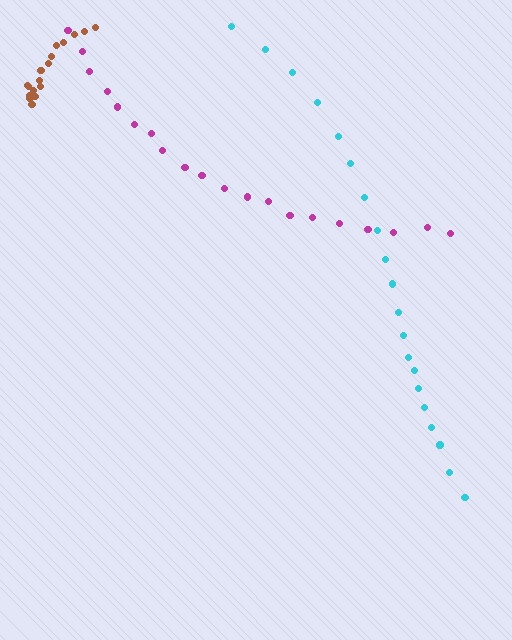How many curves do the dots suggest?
There are 3 distinct paths.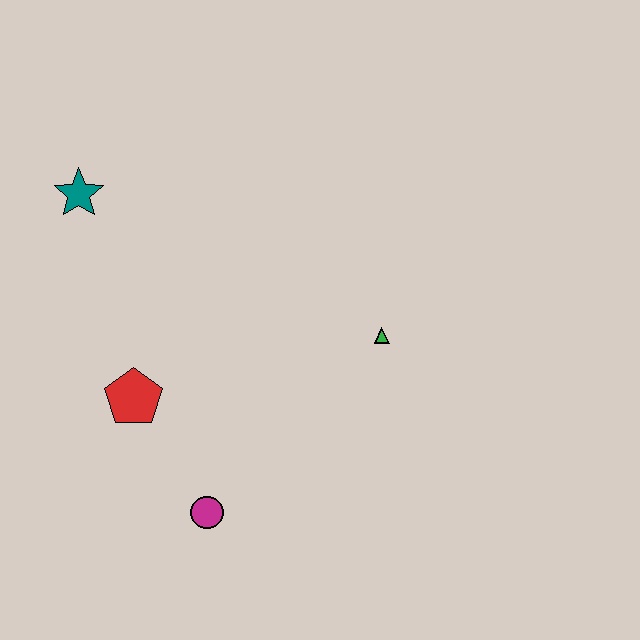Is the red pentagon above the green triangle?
No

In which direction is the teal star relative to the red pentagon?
The teal star is above the red pentagon.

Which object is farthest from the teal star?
The magenta circle is farthest from the teal star.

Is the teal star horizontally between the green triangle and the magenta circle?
No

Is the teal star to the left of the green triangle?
Yes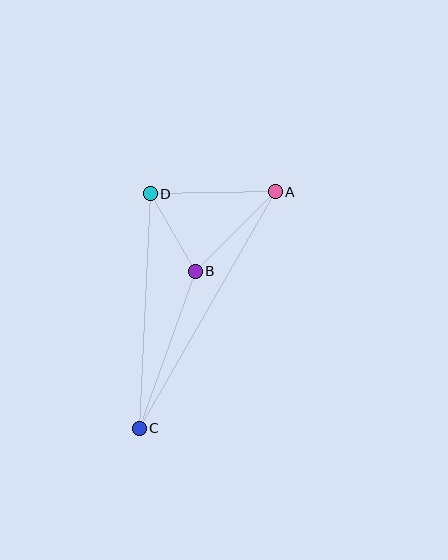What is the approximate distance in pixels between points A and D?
The distance between A and D is approximately 125 pixels.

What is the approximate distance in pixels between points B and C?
The distance between B and C is approximately 167 pixels.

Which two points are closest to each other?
Points B and D are closest to each other.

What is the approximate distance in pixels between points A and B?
The distance between A and B is approximately 113 pixels.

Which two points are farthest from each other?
Points A and C are farthest from each other.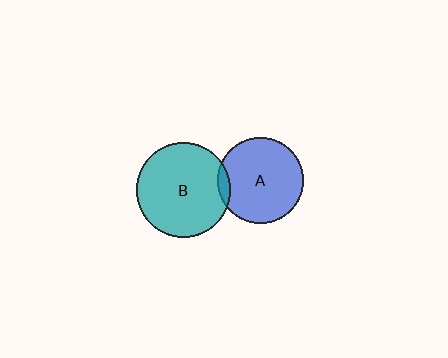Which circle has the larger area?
Circle B (teal).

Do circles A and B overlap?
Yes.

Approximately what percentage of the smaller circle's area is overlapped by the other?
Approximately 5%.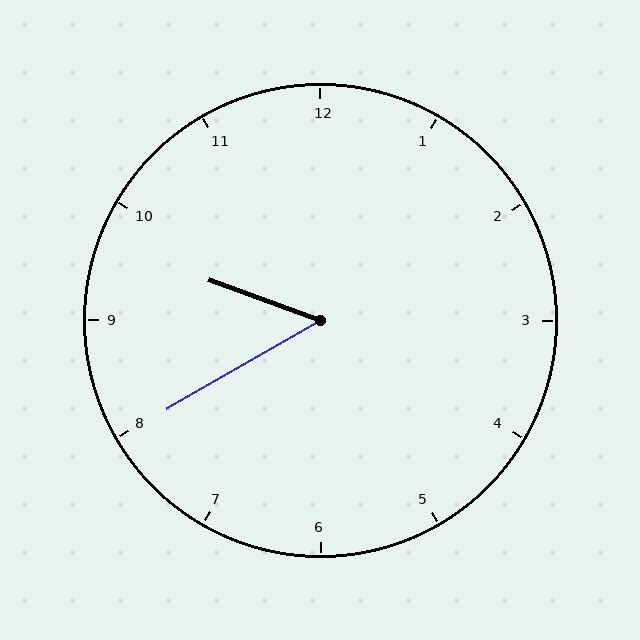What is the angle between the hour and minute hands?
Approximately 50 degrees.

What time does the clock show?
9:40.